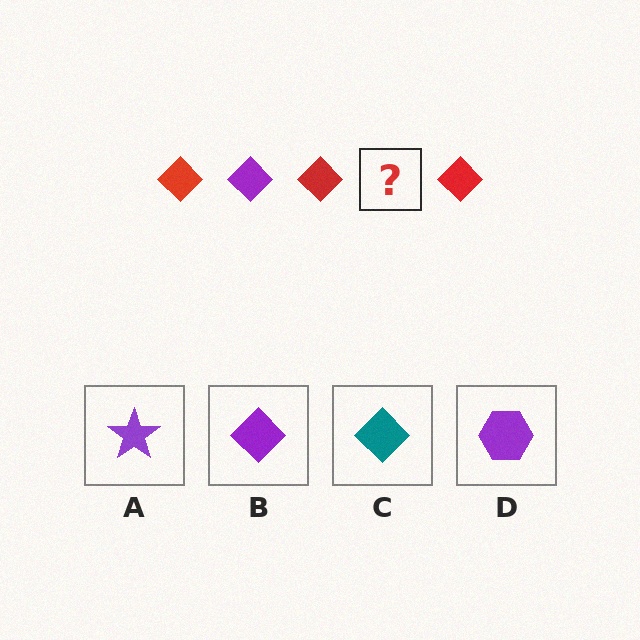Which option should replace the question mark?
Option B.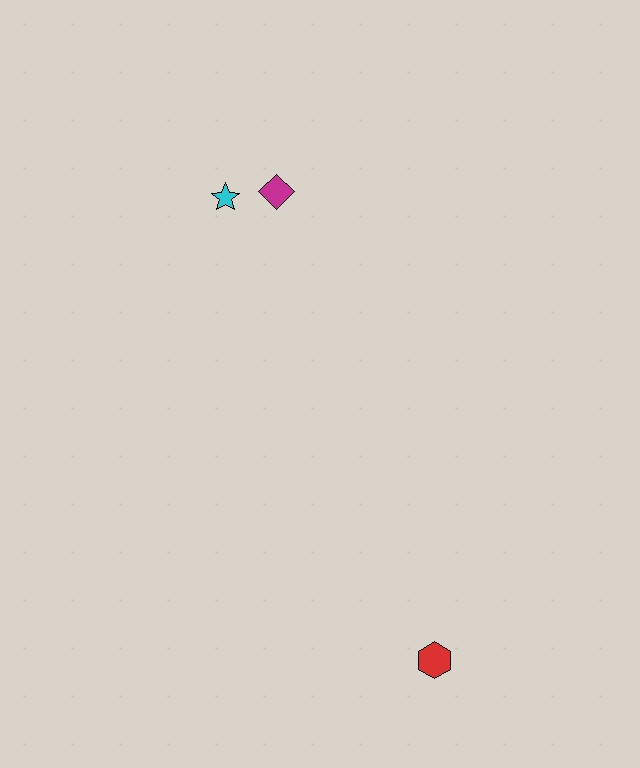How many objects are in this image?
There are 3 objects.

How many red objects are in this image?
There is 1 red object.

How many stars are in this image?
There is 1 star.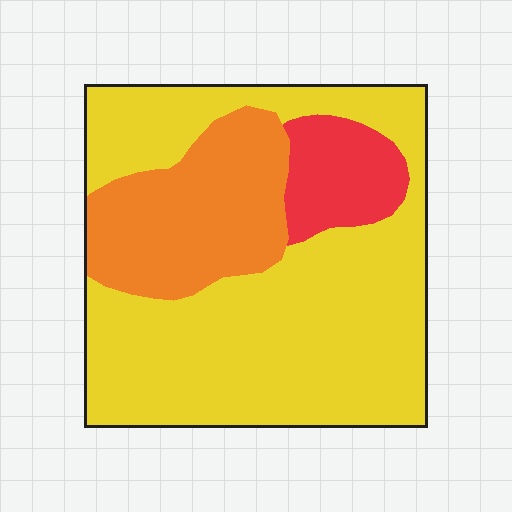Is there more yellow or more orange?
Yellow.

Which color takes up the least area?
Red, at roughly 10%.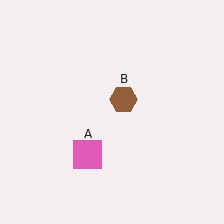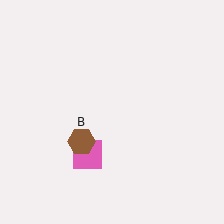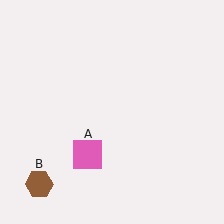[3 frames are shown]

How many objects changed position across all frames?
1 object changed position: brown hexagon (object B).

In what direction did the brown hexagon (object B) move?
The brown hexagon (object B) moved down and to the left.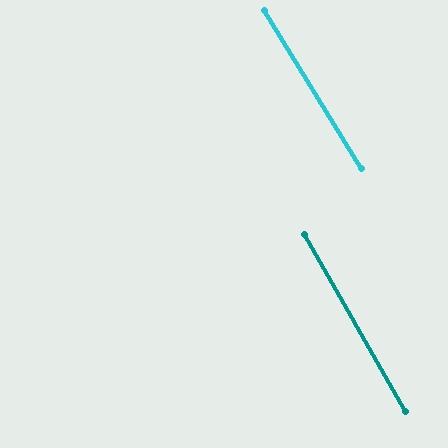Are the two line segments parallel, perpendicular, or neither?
Parallel — their directions differ by only 1.9°.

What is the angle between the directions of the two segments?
Approximately 2 degrees.